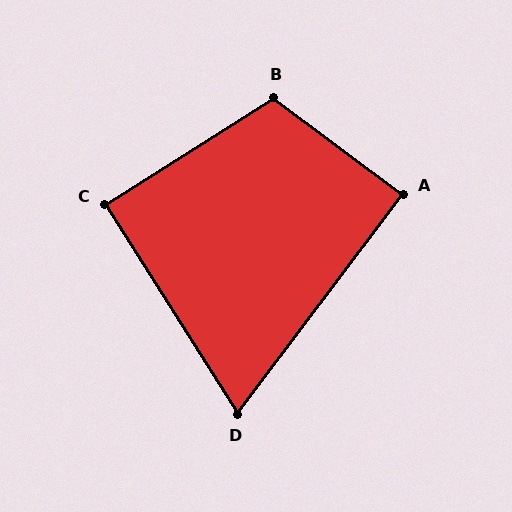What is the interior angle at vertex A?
Approximately 90 degrees (approximately right).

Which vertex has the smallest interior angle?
D, at approximately 69 degrees.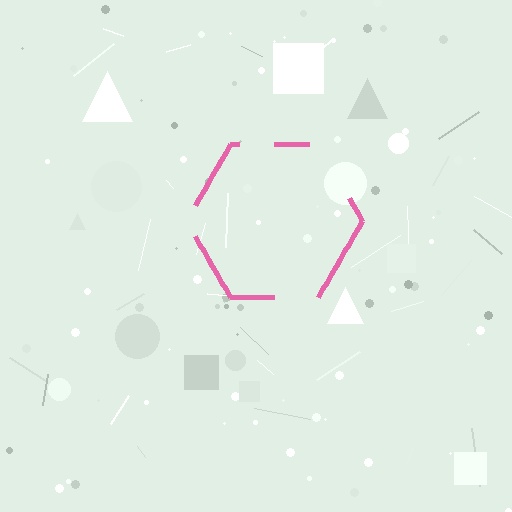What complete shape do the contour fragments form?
The contour fragments form a hexagon.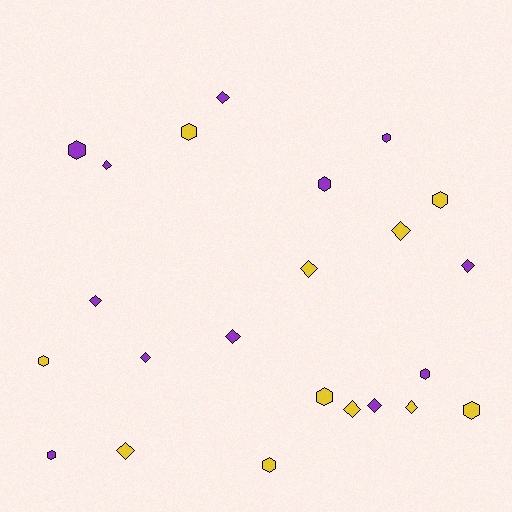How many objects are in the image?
There are 23 objects.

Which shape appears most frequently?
Diamond, with 12 objects.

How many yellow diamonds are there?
There are 5 yellow diamonds.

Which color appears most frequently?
Purple, with 12 objects.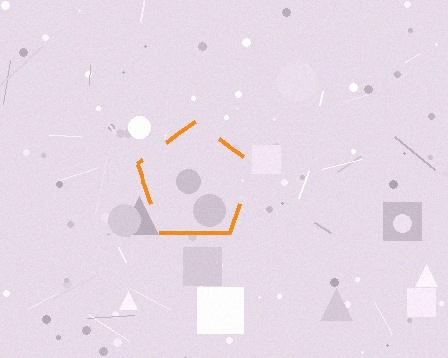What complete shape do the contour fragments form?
The contour fragments form a pentagon.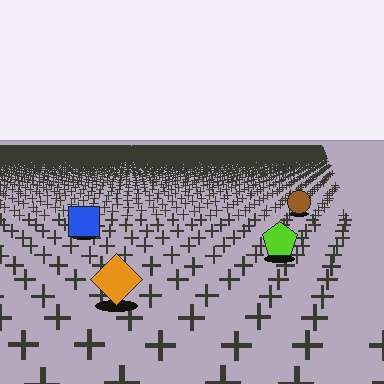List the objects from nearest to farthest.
From nearest to farthest: the orange diamond, the lime pentagon, the blue square, the brown circle.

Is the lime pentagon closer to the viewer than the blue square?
Yes. The lime pentagon is closer — you can tell from the texture gradient: the ground texture is coarser near it.